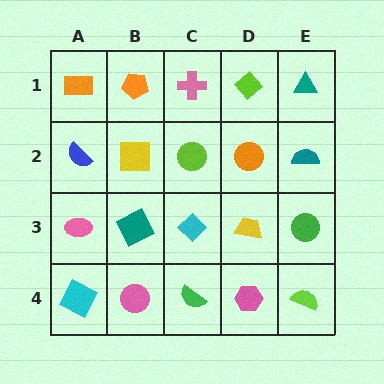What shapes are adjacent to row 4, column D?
A yellow trapezoid (row 3, column D), a green semicircle (row 4, column C), a lime semicircle (row 4, column E).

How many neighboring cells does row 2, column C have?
4.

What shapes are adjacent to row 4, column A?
A pink ellipse (row 3, column A), a pink circle (row 4, column B).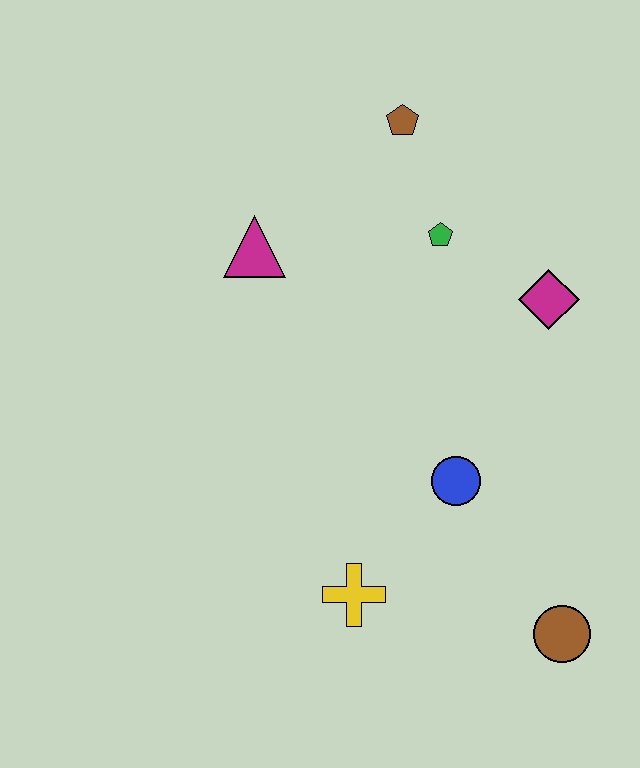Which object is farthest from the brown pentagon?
The brown circle is farthest from the brown pentagon.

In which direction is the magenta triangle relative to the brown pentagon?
The magenta triangle is to the left of the brown pentagon.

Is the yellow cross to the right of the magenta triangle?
Yes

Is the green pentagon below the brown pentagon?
Yes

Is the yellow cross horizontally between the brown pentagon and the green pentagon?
No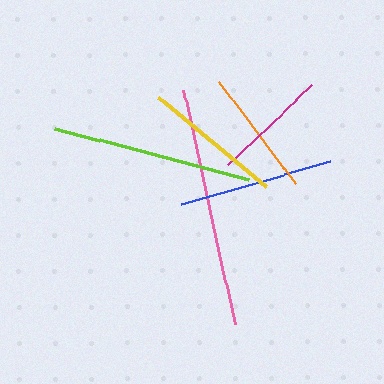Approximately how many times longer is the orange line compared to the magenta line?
The orange line is approximately 1.1 times the length of the magenta line.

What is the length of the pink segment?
The pink segment is approximately 239 pixels long.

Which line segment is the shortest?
The magenta line is the shortest at approximately 115 pixels.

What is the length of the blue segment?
The blue segment is approximately 155 pixels long.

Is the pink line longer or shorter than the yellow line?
The pink line is longer than the yellow line.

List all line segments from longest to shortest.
From longest to shortest: pink, lime, blue, yellow, orange, magenta.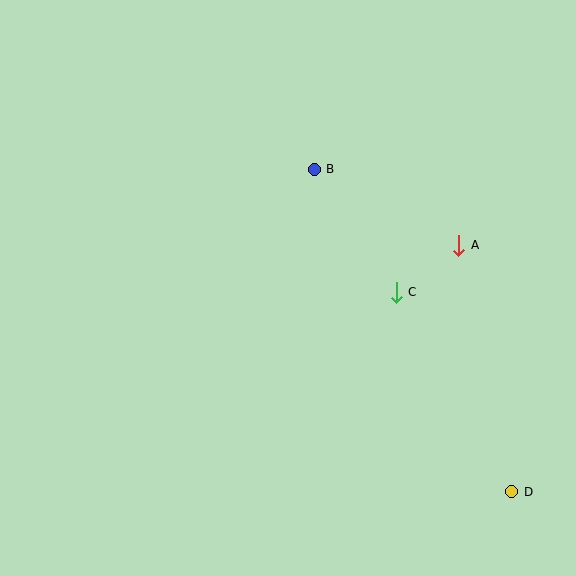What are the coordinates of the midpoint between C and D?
The midpoint between C and D is at (454, 392).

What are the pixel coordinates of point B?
Point B is at (314, 169).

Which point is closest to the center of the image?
Point C at (396, 292) is closest to the center.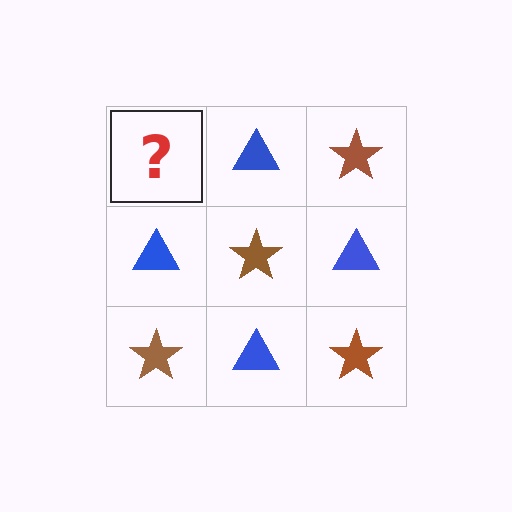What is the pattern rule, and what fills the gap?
The rule is that it alternates brown star and blue triangle in a checkerboard pattern. The gap should be filled with a brown star.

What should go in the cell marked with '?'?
The missing cell should contain a brown star.